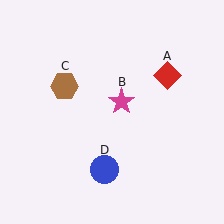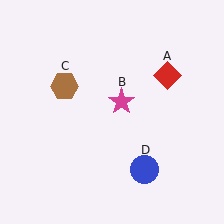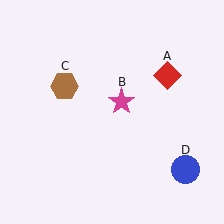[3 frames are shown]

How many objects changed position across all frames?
1 object changed position: blue circle (object D).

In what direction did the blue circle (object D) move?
The blue circle (object D) moved right.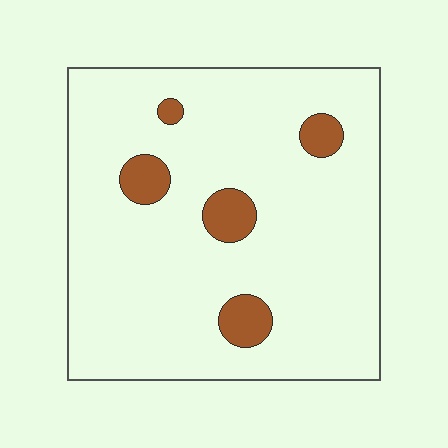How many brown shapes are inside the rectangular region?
5.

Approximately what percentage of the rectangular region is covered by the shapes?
Approximately 10%.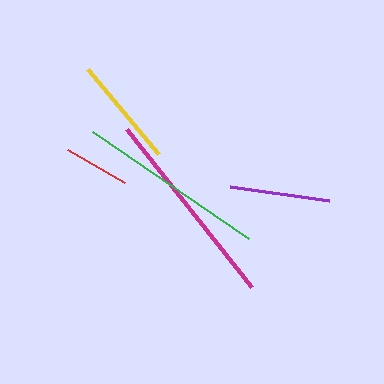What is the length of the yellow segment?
The yellow segment is approximately 110 pixels long.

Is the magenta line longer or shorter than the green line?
The magenta line is longer than the green line.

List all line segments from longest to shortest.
From longest to shortest: magenta, green, yellow, purple, red.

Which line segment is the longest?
The magenta line is the longest at approximately 202 pixels.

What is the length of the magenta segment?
The magenta segment is approximately 202 pixels long.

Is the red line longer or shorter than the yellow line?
The yellow line is longer than the red line.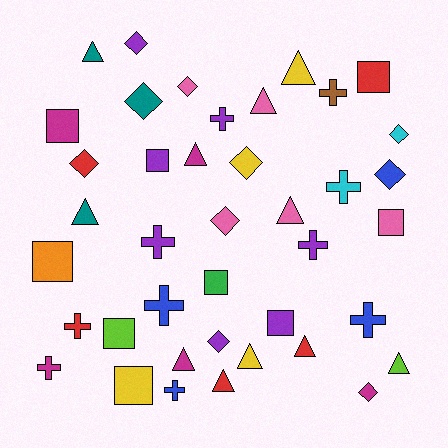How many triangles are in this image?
There are 11 triangles.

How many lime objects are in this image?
There are 2 lime objects.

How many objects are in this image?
There are 40 objects.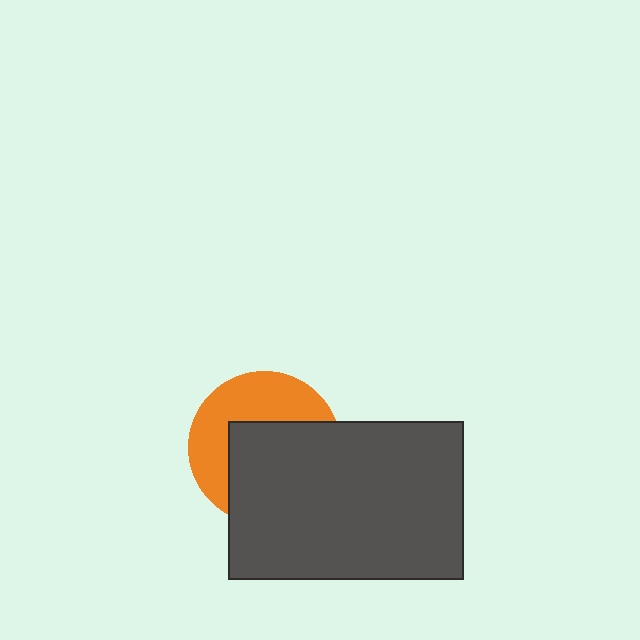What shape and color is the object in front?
The object in front is a dark gray rectangle.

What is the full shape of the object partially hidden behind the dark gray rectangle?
The partially hidden object is an orange circle.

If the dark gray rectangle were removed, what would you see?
You would see the complete orange circle.